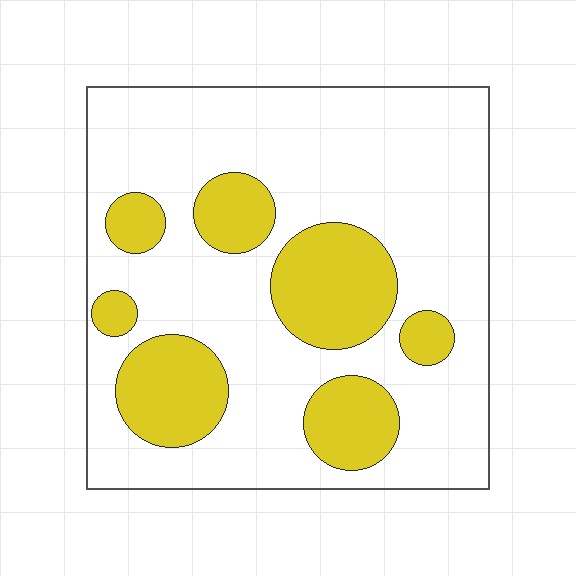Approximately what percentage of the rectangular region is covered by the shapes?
Approximately 25%.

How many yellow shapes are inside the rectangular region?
7.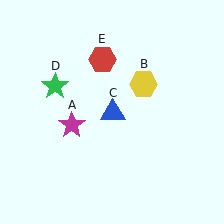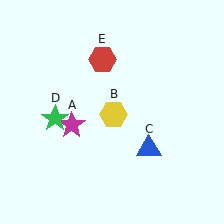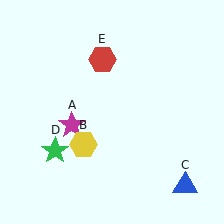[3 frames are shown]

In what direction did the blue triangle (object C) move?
The blue triangle (object C) moved down and to the right.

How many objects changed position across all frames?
3 objects changed position: yellow hexagon (object B), blue triangle (object C), green star (object D).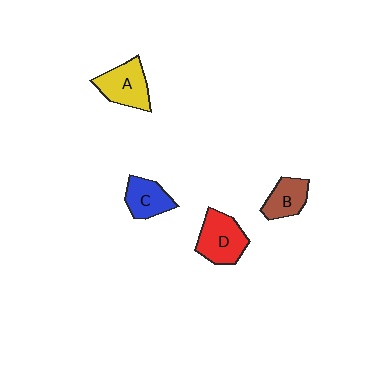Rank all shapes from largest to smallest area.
From largest to smallest: D (red), A (yellow), C (blue), B (brown).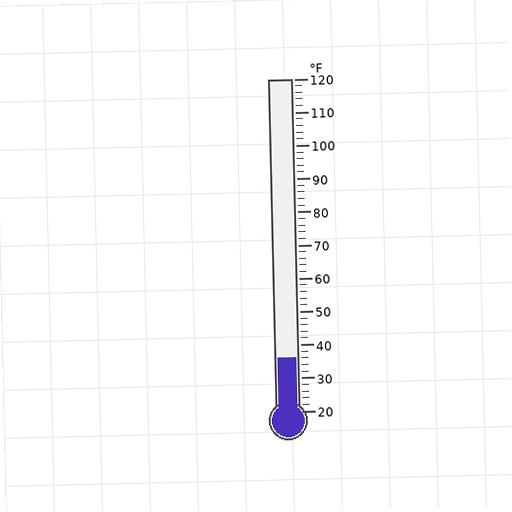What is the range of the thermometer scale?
The thermometer scale ranges from 20°F to 120°F.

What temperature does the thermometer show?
The thermometer shows approximately 36°F.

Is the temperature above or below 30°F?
The temperature is above 30°F.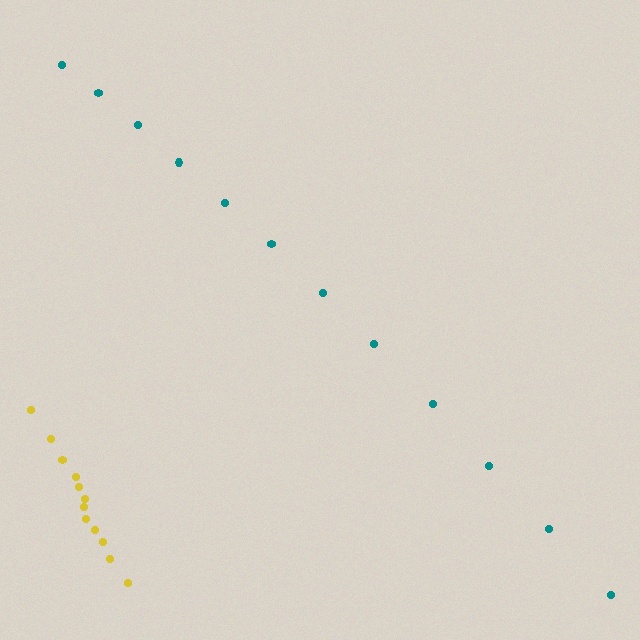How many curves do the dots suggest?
There are 2 distinct paths.